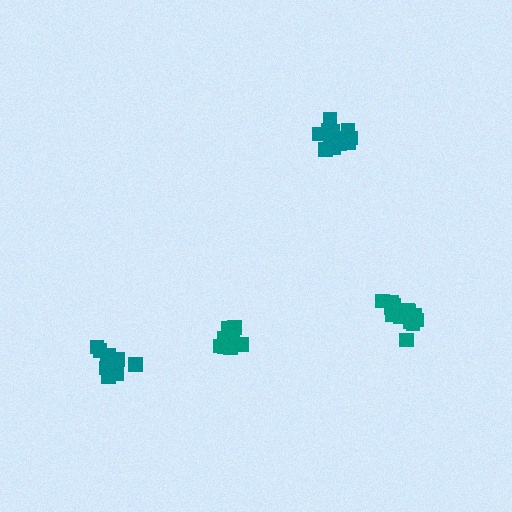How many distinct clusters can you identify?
There are 4 distinct clusters.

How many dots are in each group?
Group 1: 14 dots, Group 2: 13 dots, Group 3: 10 dots, Group 4: 15 dots (52 total).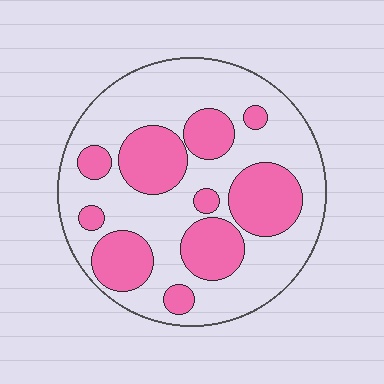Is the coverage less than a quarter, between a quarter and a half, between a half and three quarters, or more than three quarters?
Between a quarter and a half.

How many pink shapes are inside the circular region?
10.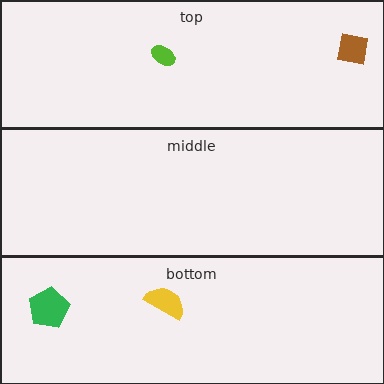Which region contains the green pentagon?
The bottom region.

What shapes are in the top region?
The lime ellipse, the brown square.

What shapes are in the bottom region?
The green pentagon, the yellow semicircle.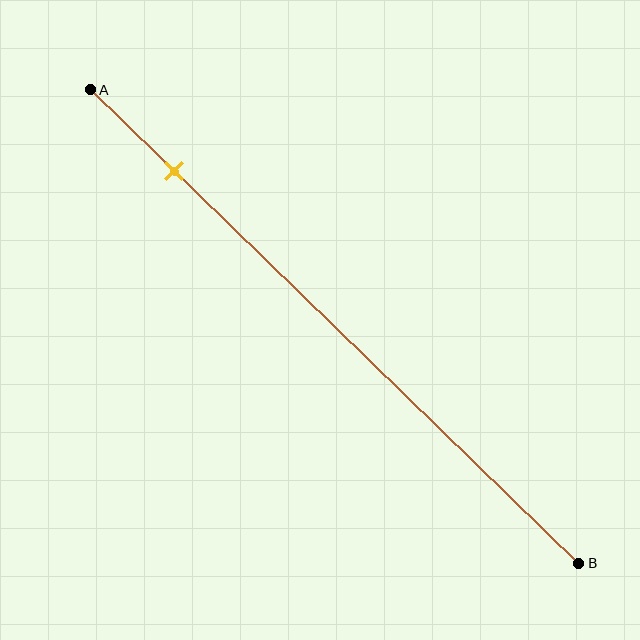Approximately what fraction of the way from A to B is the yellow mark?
The yellow mark is approximately 15% of the way from A to B.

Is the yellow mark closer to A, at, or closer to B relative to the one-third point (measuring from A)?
The yellow mark is closer to point A than the one-third point of segment AB.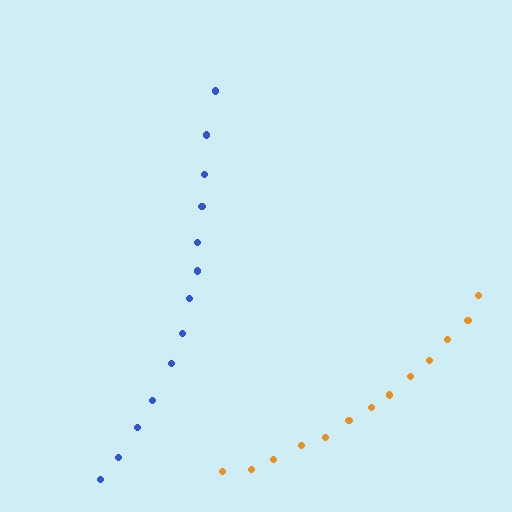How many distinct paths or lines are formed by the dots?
There are 2 distinct paths.